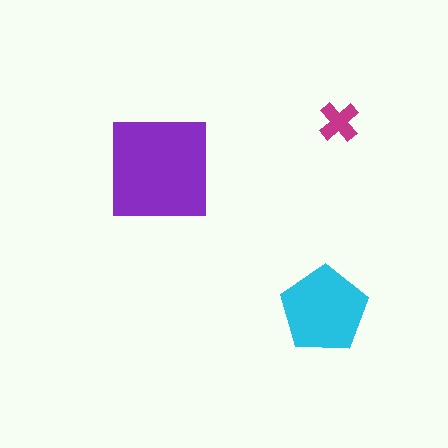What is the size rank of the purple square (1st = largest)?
1st.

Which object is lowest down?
The cyan pentagon is bottommost.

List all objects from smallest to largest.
The magenta cross, the cyan pentagon, the purple square.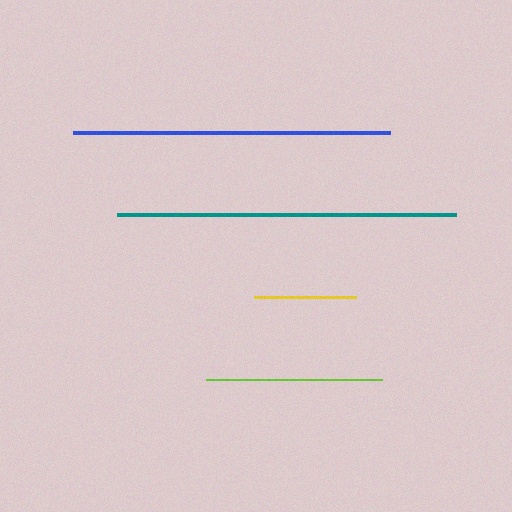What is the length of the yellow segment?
The yellow segment is approximately 102 pixels long.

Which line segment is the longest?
The teal line is the longest at approximately 339 pixels.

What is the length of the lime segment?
The lime segment is approximately 176 pixels long.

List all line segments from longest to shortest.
From longest to shortest: teal, blue, lime, yellow.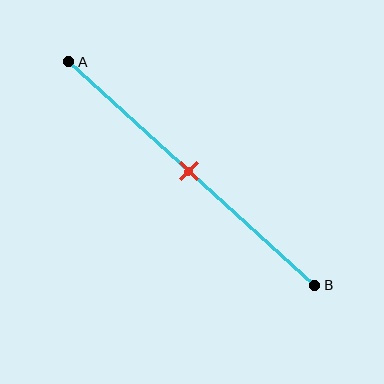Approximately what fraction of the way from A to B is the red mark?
The red mark is approximately 50% of the way from A to B.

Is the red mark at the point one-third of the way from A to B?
No, the mark is at about 50% from A, not at the 33% one-third point.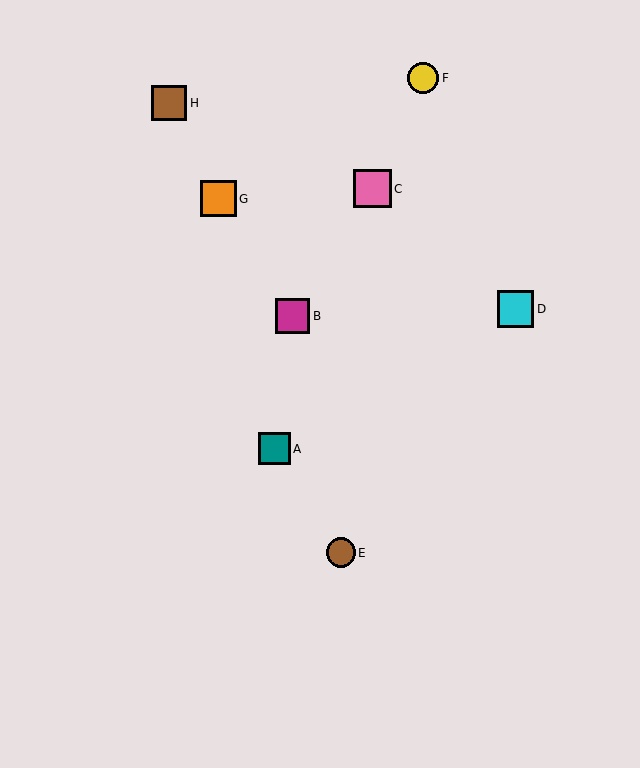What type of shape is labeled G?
Shape G is an orange square.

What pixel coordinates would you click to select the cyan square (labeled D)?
Click at (516, 309) to select the cyan square D.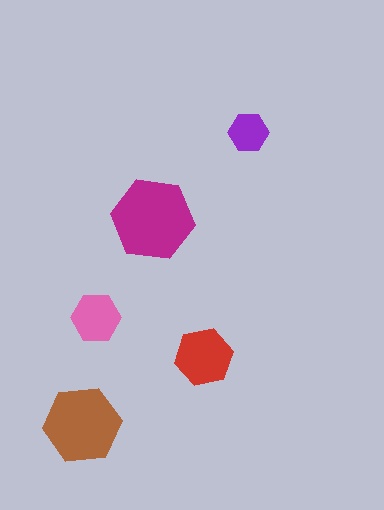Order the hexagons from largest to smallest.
the magenta one, the brown one, the red one, the pink one, the purple one.